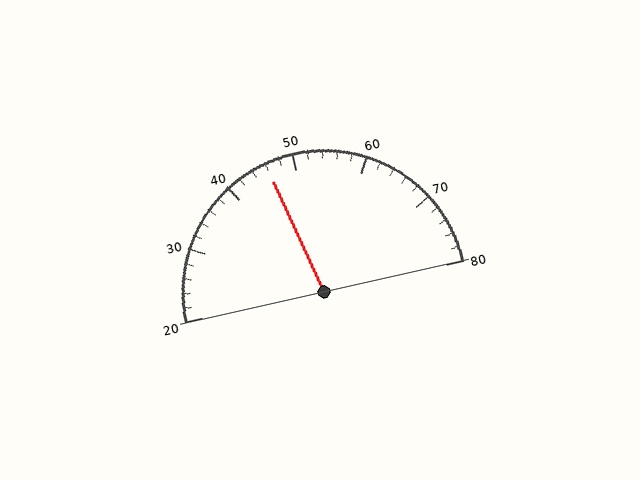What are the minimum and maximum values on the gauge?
The gauge ranges from 20 to 80.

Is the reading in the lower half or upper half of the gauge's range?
The reading is in the lower half of the range (20 to 80).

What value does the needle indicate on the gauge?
The needle indicates approximately 46.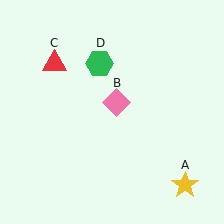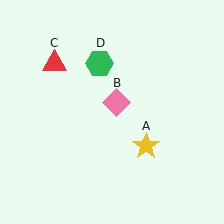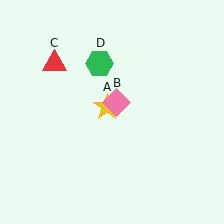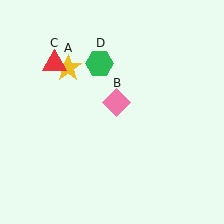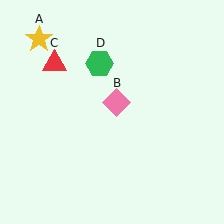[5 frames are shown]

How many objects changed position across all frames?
1 object changed position: yellow star (object A).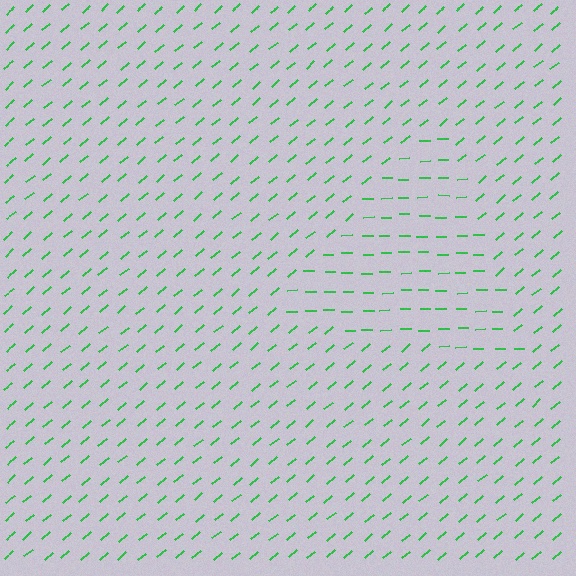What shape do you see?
I see a triangle.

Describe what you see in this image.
The image is filled with small green line segments. A triangle region in the image has lines oriented differently from the surrounding lines, creating a visible texture boundary.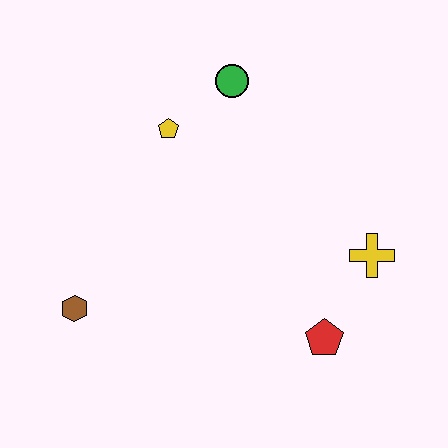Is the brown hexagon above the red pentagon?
Yes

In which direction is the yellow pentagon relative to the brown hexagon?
The yellow pentagon is above the brown hexagon.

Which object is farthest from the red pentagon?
The green circle is farthest from the red pentagon.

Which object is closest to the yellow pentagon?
The green circle is closest to the yellow pentagon.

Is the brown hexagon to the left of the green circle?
Yes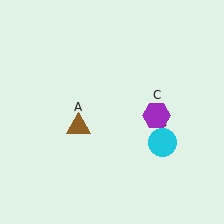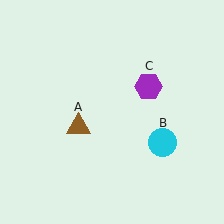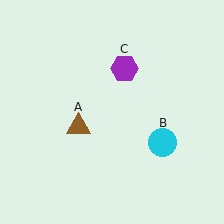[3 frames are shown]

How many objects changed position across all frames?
1 object changed position: purple hexagon (object C).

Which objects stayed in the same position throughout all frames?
Brown triangle (object A) and cyan circle (object B) remained stationary.